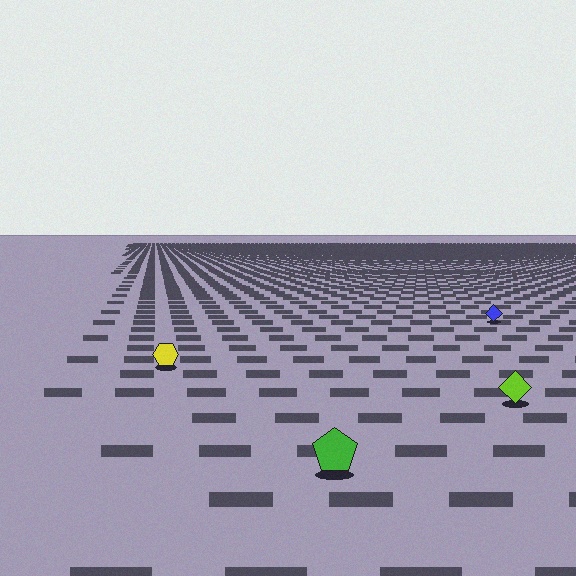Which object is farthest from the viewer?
The blue diamond is farthest from the viewer. It appears smaller and the ground texture around it is denser.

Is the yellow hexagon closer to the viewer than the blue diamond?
Yes. The yellow hexagon is closer — you can tell from the texture gradient: the ground texture is coarser near it.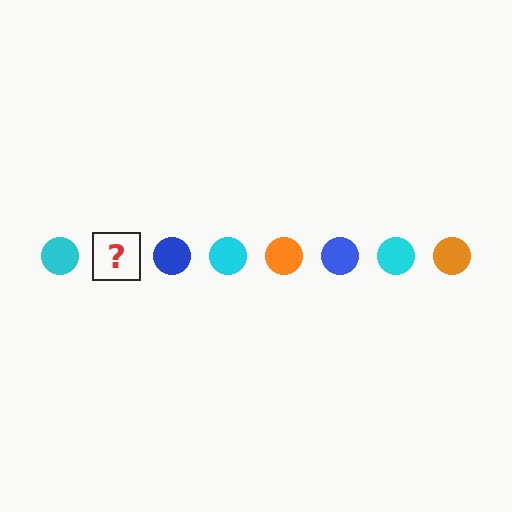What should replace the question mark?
The question mark should be replaced with an orange circle.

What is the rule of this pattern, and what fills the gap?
The rule is that the pattern cycles through cyan, orange, blue circles. The gap should be filled with an orange circle.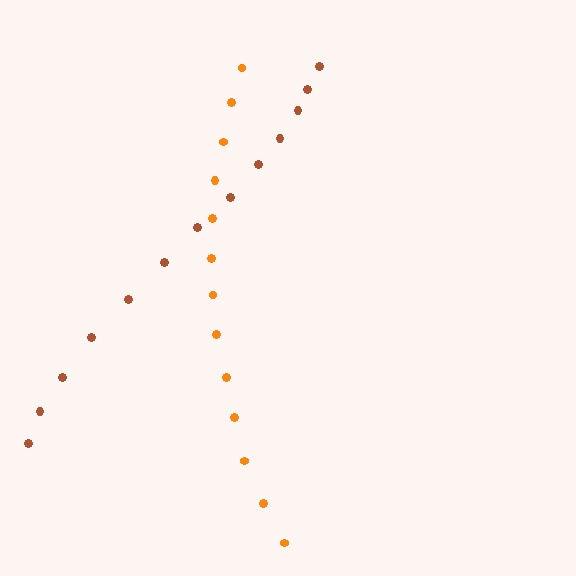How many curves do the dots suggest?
There are 2 distinct paths.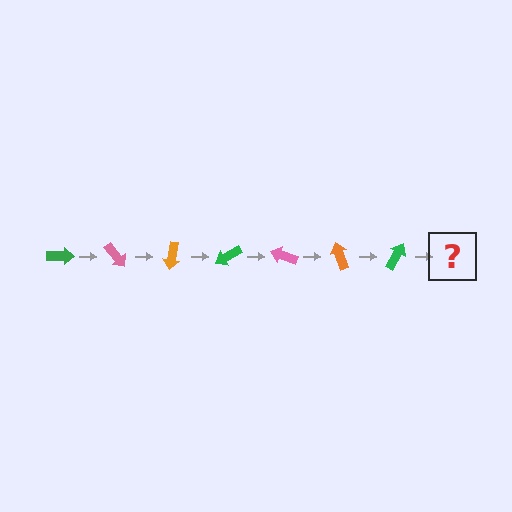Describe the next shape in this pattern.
It should be a pink arrow, rotated 350 degrees from the start.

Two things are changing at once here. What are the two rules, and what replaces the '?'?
The two rules are that it rotates 50 degrees each step and the color cycles through green, pink, and orange. The '?' should be a pink arrow, rotated 350 degrees from the start.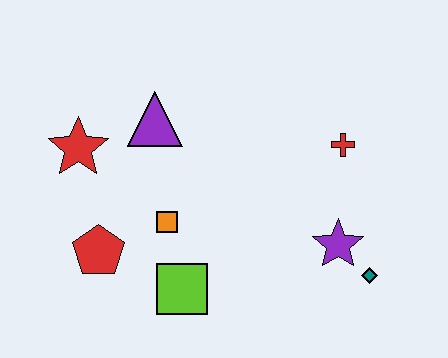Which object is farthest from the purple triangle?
The teal diamond is farthest from the purple triangle.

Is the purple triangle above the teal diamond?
Yes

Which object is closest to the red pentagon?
The orange square is closest to the red pentagon.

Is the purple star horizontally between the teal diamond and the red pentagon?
Yes